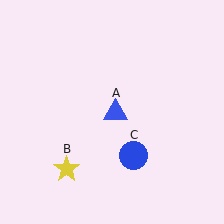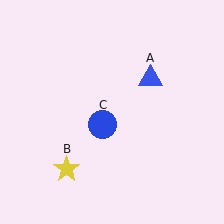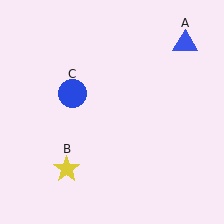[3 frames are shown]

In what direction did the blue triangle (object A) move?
The blue triangle (object A) moved up and to the right.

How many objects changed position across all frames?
2 objects changed position: blue triangle (object A), blue circle (object C).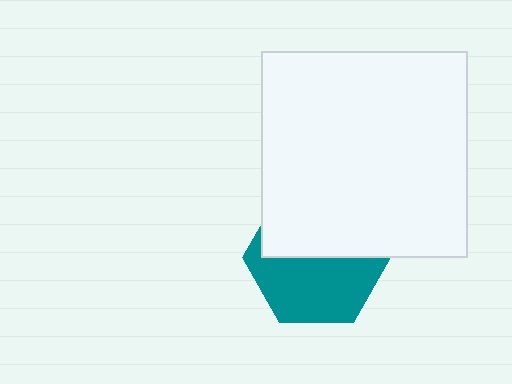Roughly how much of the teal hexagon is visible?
About half of it is visible (roughly 53%).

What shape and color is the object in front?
The object in front is a white square.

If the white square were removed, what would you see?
You would see the complete teal hexagon.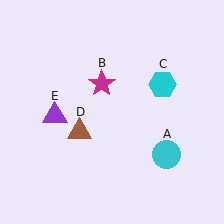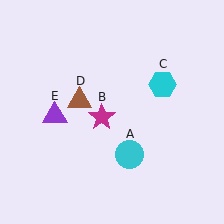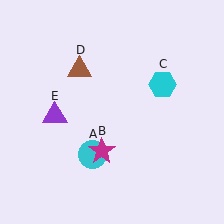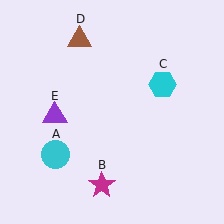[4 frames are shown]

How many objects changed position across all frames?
3 objects changed position: cyan circle (object A), magenta star (object B), brown triangle (object D).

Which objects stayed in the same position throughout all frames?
Cyan hexagon (object C) and purple triangle (object E) remained stationary.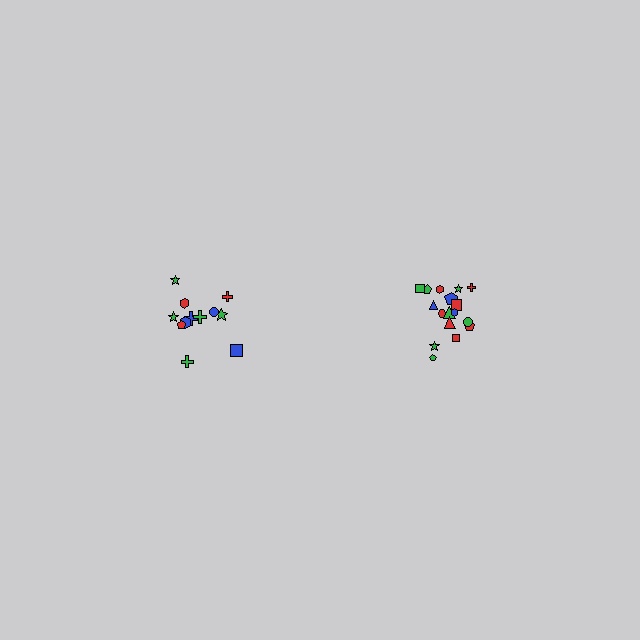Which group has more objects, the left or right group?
The right group.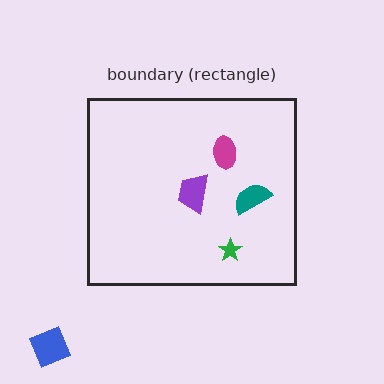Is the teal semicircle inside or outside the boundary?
Inside.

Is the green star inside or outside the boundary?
Inside.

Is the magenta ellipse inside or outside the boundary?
Inside.